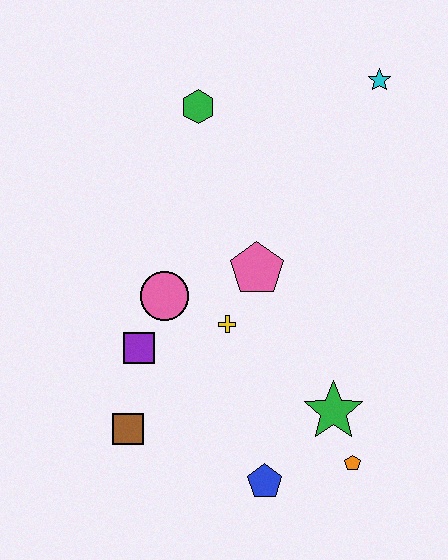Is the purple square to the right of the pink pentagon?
No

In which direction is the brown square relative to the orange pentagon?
The brown square is to the left of the orange pentagon.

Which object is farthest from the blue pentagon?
The cyan star is farthest from the blue pentagon.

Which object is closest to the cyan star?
The green hexagon is closest to the cyan star.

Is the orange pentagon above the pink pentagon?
No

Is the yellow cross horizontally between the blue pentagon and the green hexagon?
Yes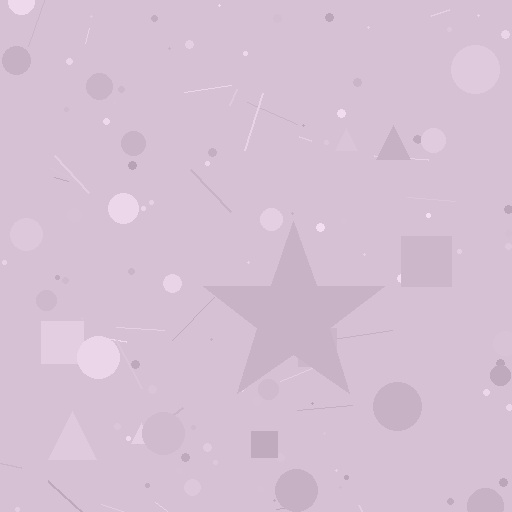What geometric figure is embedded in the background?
A star is embedded in the background.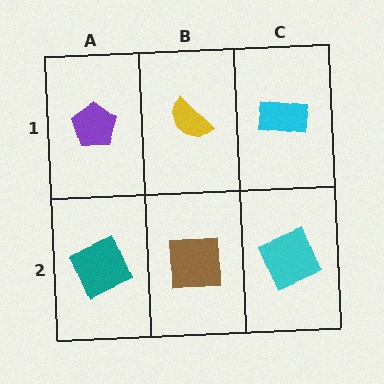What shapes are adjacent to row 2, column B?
A yellow semicircle (row 1, column B), a teal square (row 2, column A), a cyan square (row 2, column C).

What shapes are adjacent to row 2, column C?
A cyan rectangle (row 1, column C), a brown square (row 2, column B).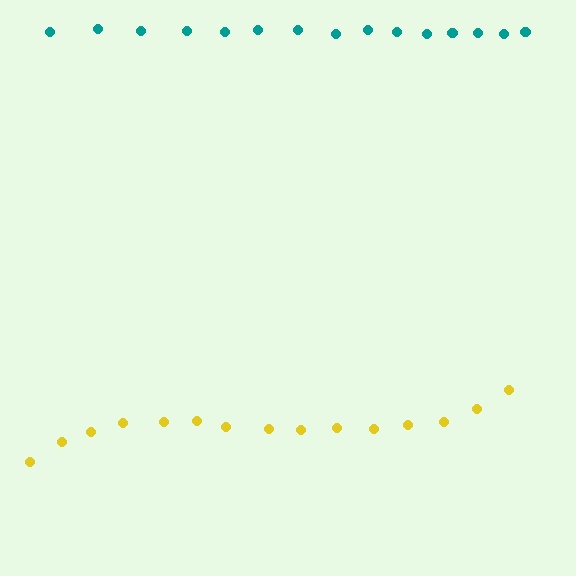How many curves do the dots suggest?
There are 2 distinct paths.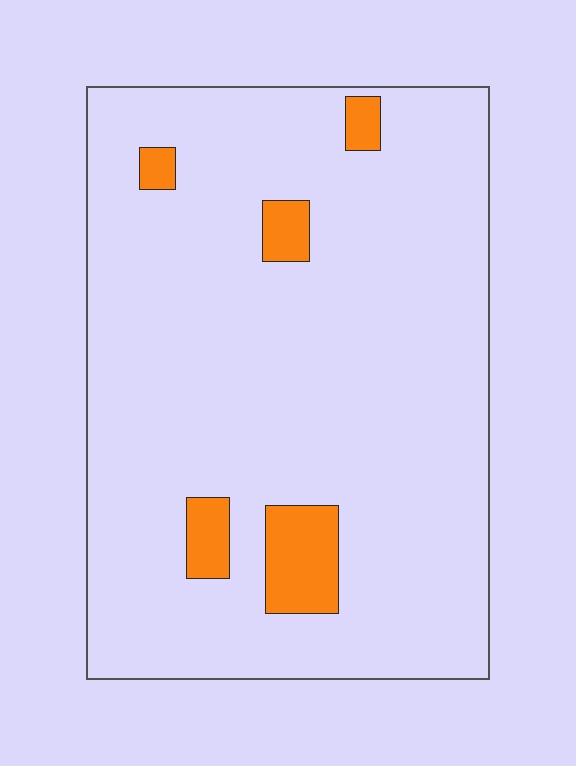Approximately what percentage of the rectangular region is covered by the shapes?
Approximately 10%.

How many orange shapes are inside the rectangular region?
5.